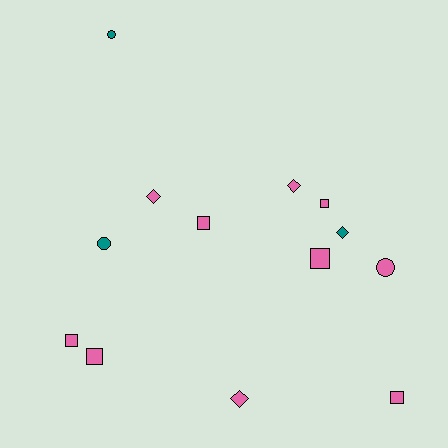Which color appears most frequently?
Pink, with 10 objects.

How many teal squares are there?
There are no teal squares.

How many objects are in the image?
There are 13 objects.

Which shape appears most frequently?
Square, with 6 objects.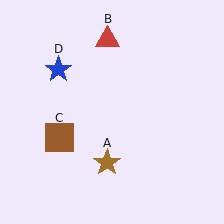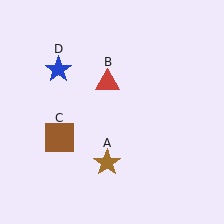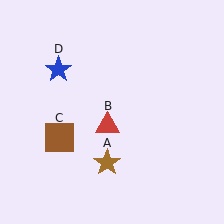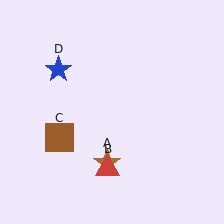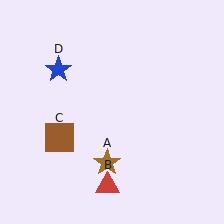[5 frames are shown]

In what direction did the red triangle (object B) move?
The red triangle (object B) moved down.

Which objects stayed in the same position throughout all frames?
Brown star (object A) and brown square (object C) and blue star (object D) remained stationary.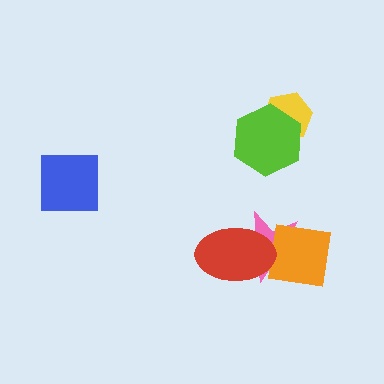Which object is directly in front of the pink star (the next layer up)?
The orange square is directly in front of the pink star.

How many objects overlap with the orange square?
2 objects overlap with the orange square.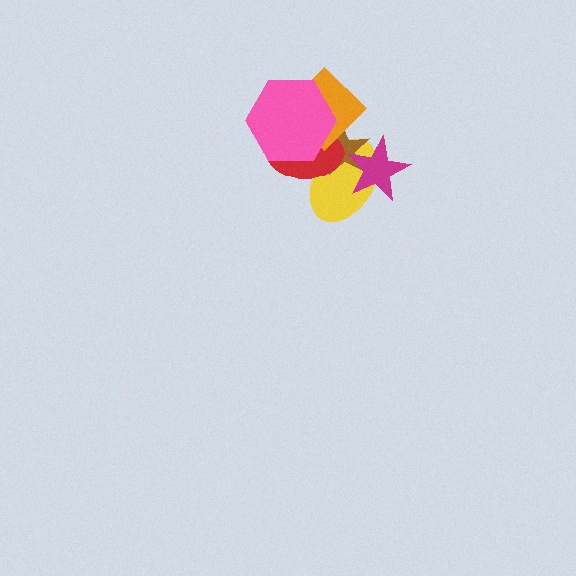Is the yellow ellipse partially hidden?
Yes, it is partially covered by another shape.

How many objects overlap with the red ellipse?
4 objects overlap with the red ellipse.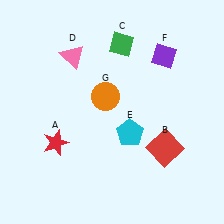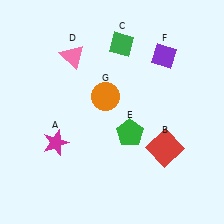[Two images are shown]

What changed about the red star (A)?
In Image 1, A is red. In Image 2, it changed to magenta.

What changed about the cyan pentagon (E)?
In Image 1, E is cyan. In Image 2, it changed to green.